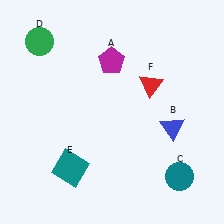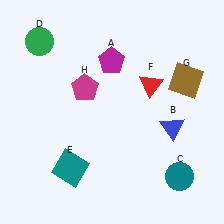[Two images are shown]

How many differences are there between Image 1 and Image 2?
There are 2 differences between the two images.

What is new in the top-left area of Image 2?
A magenta pentagon (H) was added in the top-left area of Image 2.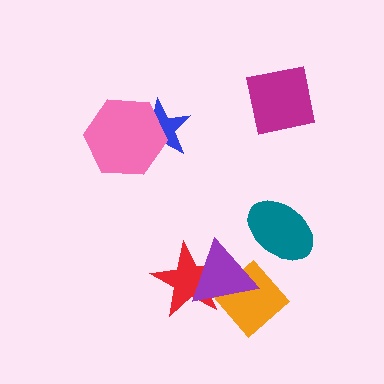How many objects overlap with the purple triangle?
2 objects overlap with the purple triangle.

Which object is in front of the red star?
The purple triangle is in front of the red star.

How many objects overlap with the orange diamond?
2 objects overlap with the orange diamond.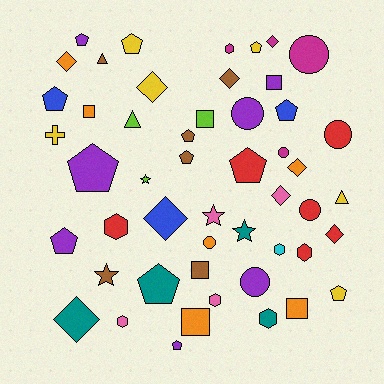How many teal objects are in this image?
There are 4 teal objects.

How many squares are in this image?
There are 6 squares.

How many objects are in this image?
There are 50 objects.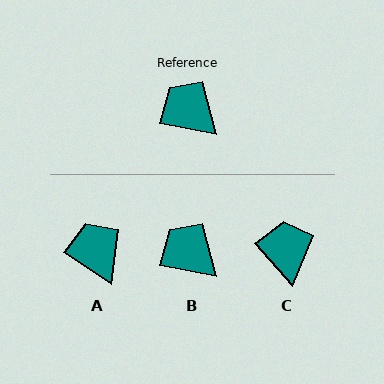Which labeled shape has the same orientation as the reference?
B.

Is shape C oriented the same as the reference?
No, it is off by about 37 degrees.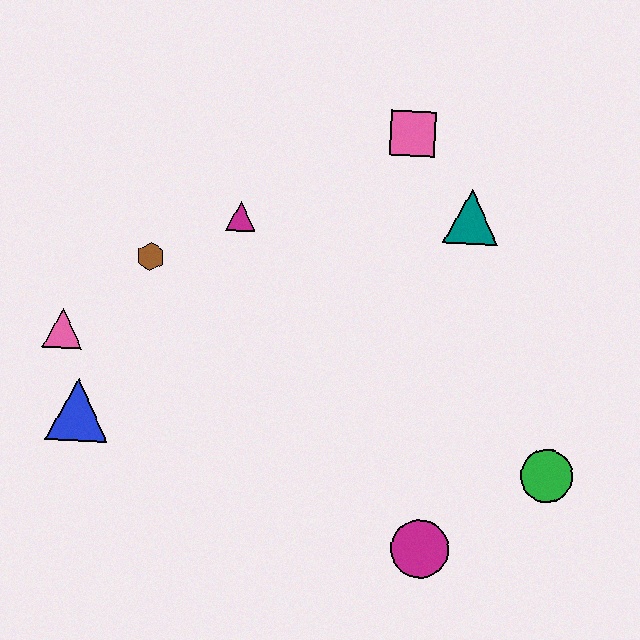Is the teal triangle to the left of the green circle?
Yes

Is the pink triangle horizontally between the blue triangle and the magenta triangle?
No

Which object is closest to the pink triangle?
The blue triangle is closest to the pink triangle.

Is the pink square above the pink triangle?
Yes